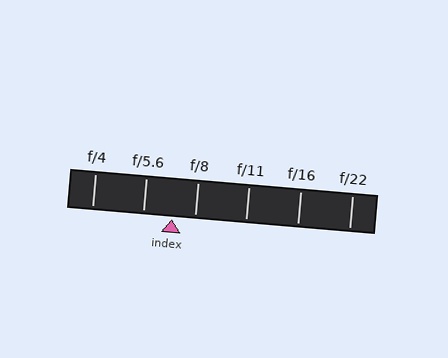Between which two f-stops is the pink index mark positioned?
The index mark is between f/5.6 and f/8.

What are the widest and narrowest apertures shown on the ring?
The widest aperture shown is f/4 and the narrowest is f/22.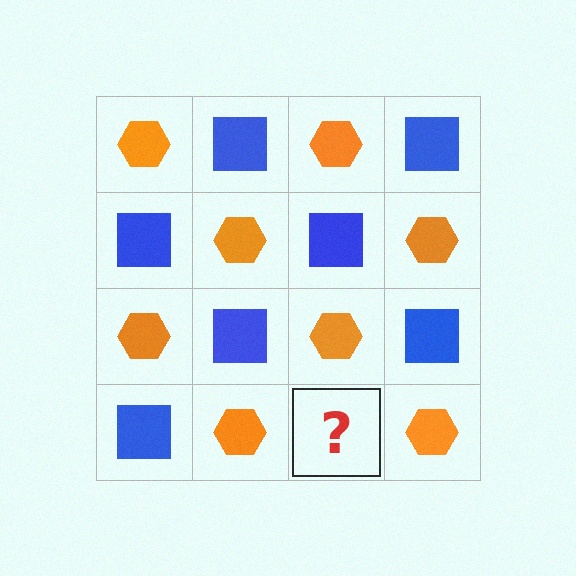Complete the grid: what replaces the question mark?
The question mark should be replaced with a blue square.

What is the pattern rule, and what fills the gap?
The rule is that it alternates orange hexagon and blue square in a checkerboard pattern. The gap should be filled with a blue square.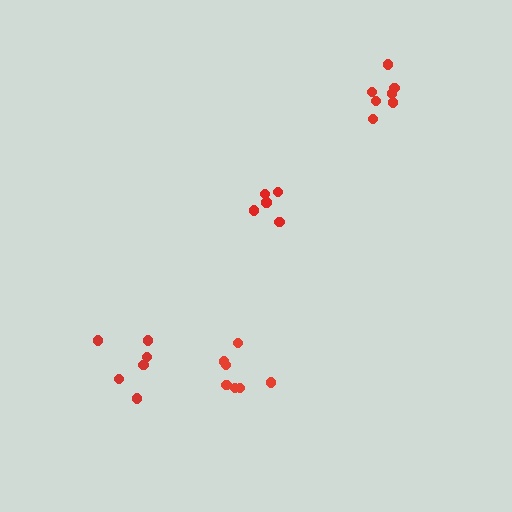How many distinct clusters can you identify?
There are 4 distinct clusters.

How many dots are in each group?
Group 1: 7 dots, Group 2: 7 dots, Group 3: 6 dots, Group 4: 5 dots (25 total).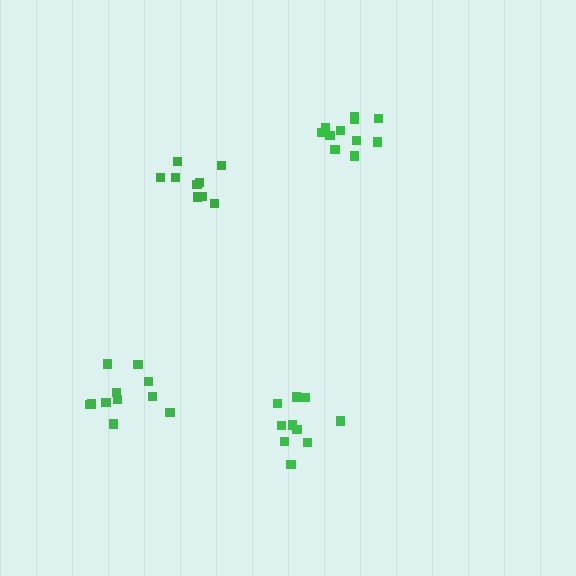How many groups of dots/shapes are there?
There are 4 groups.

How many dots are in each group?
Group 1: 11 dots, Group 2: 9 dots, Group 3: 10 dots, Group 4: 11 dots (41 total).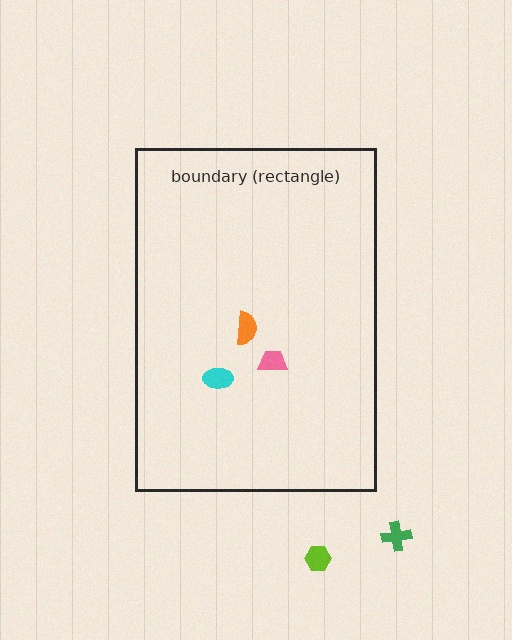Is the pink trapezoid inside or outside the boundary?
Inside.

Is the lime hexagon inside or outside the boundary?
Outside.